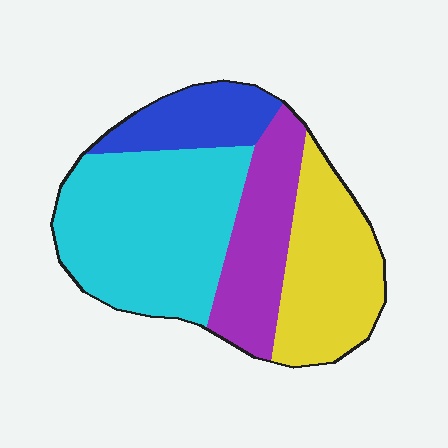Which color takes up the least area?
Blue, at roughly 15%.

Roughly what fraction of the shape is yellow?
Yellow takes up between a quarter and a half of the shape.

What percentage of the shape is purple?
Purple covers roughly 20% of the shape.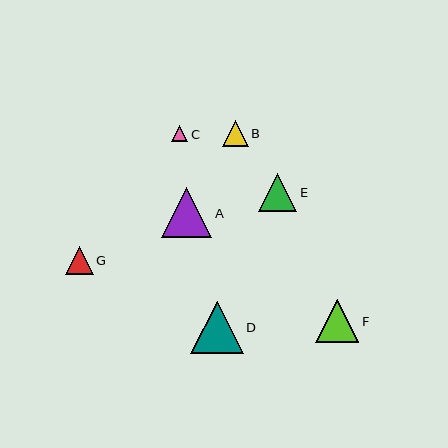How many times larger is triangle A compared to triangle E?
Triangle A is approximately 1.3 times the size of triangle E.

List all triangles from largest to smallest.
From largest to smallest: D, A, F, E, G, B, C.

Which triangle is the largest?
Triangle D is the largest with a size of approximately 52 pixels.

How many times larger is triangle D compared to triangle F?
Triangle D is approximately 1.2 times the size of triangle F.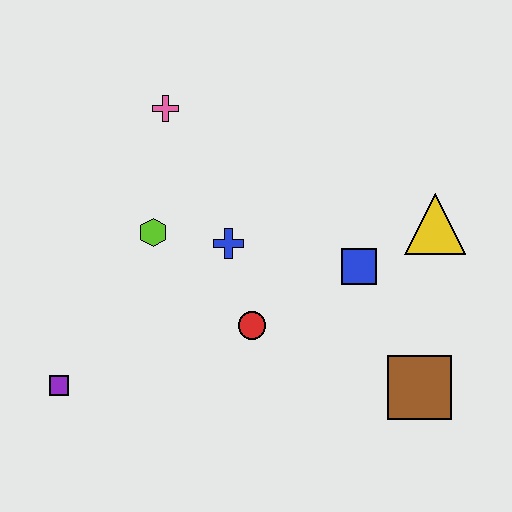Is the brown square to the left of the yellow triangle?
Yes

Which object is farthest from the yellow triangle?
The purple square is farthest from the yellow triangle.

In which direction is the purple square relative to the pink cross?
The purple square is below the pink cross.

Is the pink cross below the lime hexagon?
No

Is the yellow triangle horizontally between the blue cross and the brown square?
No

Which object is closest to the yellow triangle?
The blue square is closest to the yellow triangle.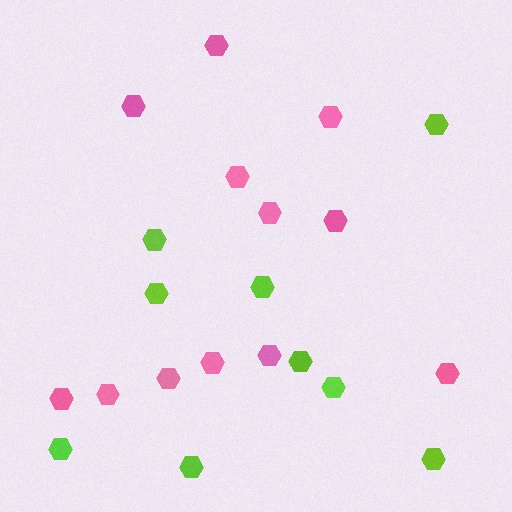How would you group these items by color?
There are 2 groups: one group of pink hexagons (12) and one group of lime hexagons (9).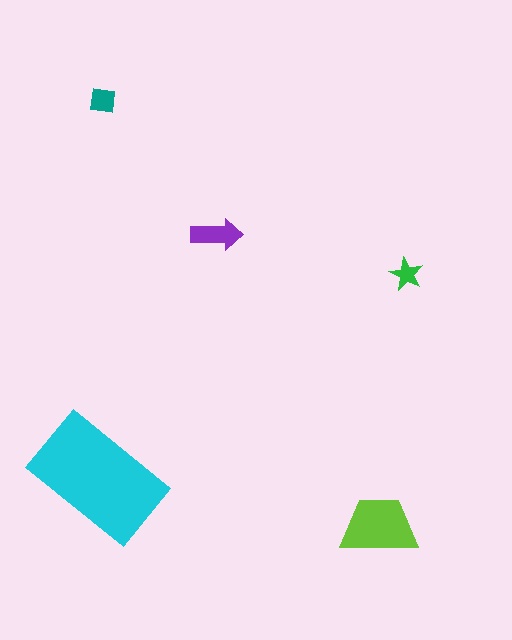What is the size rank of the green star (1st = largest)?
5th.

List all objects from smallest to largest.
The green star, the teal square, the purple arrow, the lime trapezoid, the cyan rectangle.